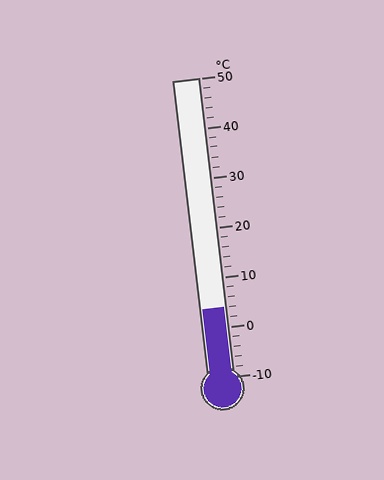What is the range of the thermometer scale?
The thermometer scale ranges from -10°C to 50°C.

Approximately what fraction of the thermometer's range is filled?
The thermometer is filled to approximately 25% of its range.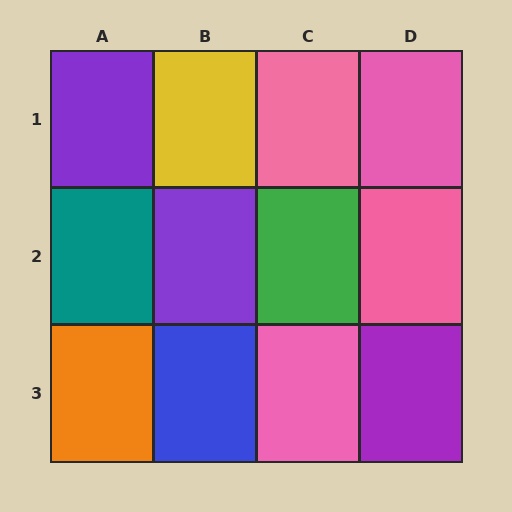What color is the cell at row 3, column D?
Purple.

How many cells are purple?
3 cells are purple.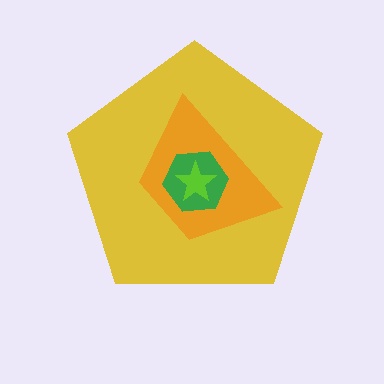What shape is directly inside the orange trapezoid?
The green hexagon.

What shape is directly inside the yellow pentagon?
The orange trapezoid.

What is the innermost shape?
The lime star.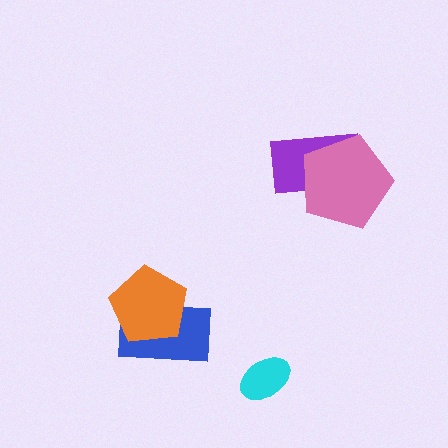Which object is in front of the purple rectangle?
The pink pentagon is in front of the purple rectangle.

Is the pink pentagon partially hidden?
No, no other shape covers it.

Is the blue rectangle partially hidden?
Yes, it is partially covered by another shape.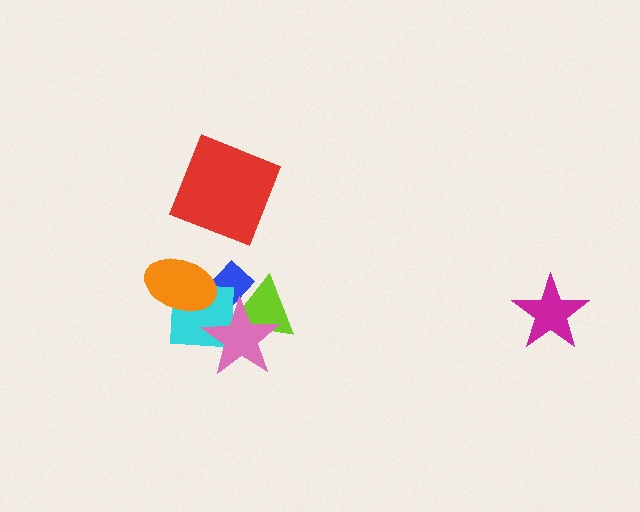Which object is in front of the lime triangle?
The pink star is in front of the lime triangle.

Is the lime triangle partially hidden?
Yes, it is partially covered by another shape.